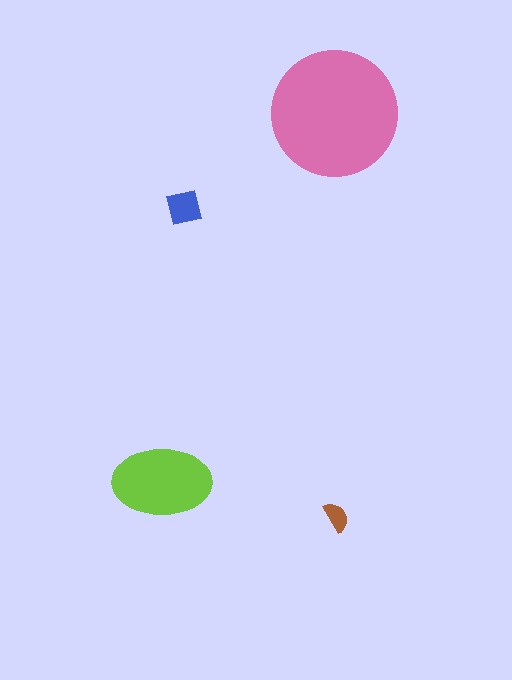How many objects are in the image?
There are 4 objects in the image.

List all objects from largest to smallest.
The pink circle, the lime ellipse, the blue square, the brown semicircle.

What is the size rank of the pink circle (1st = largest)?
1st.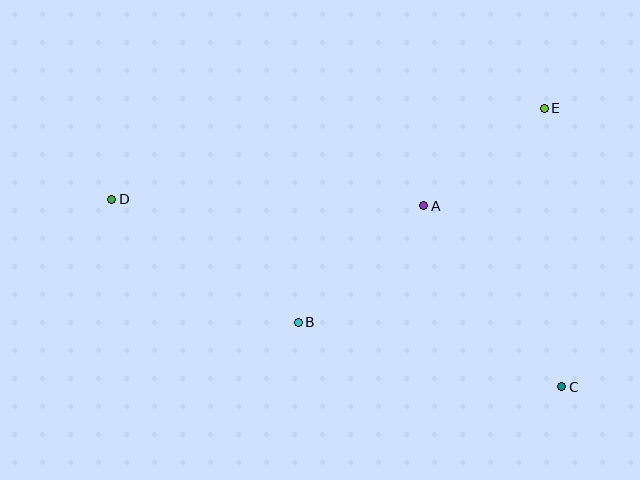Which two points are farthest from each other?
Points C and D are farthest from each other.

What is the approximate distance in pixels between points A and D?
The distance between A and D is approximately 312 pixels.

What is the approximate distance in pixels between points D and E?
The distance between D and E is approximately 442 pixels.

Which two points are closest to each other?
Points A and E are closest to each other.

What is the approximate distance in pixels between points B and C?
The distance between B and C is approximately 272 pixels.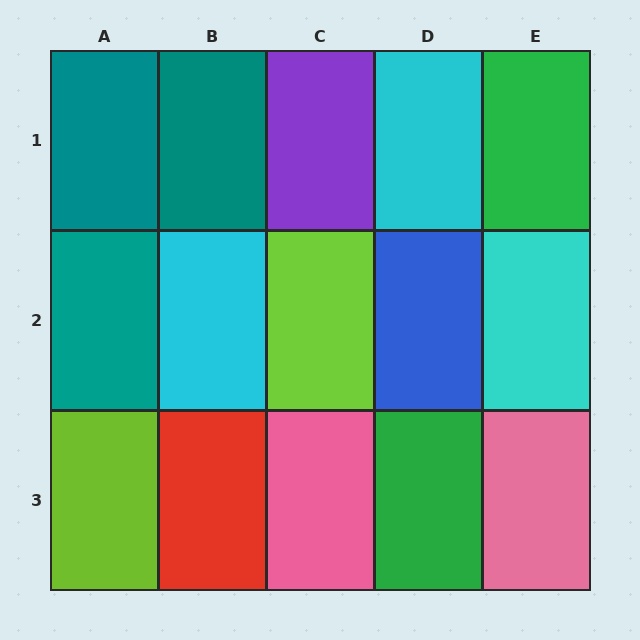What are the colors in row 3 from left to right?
Lime, red, pink, green, pink.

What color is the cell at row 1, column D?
Cyan.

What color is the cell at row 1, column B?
Teal.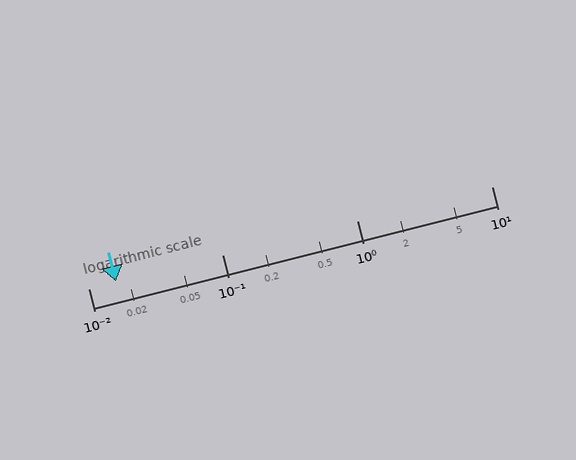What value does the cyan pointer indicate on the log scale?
The pointer indicates approximately 0.016.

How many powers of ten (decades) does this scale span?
The scale spans 3 decades, from 0.01 to 10.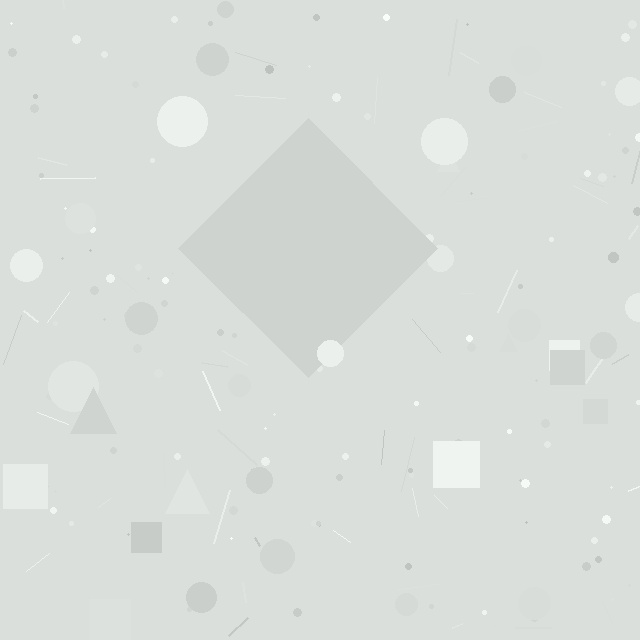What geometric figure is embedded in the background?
A diamond is embedded in the background.